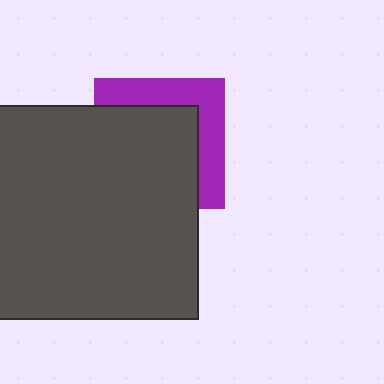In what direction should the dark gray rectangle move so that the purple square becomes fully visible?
The dark gray rectangle should move toward the lower-left. That is the shortest direction to clear the overlap and leave the purple square fully visible.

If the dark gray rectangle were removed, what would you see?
You would see the complete purple square.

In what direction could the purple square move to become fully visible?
The purple square could move toward the upper-right. That would shift it out from behind the dark gray rectangle entirely.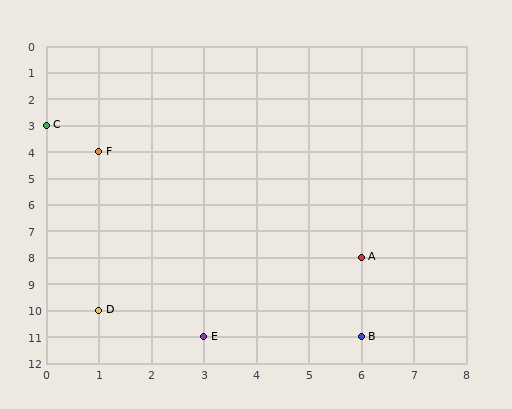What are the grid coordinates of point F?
Point F is at grid coordinates (1, 4).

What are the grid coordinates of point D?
Point D is at grid coordinates (1, 10).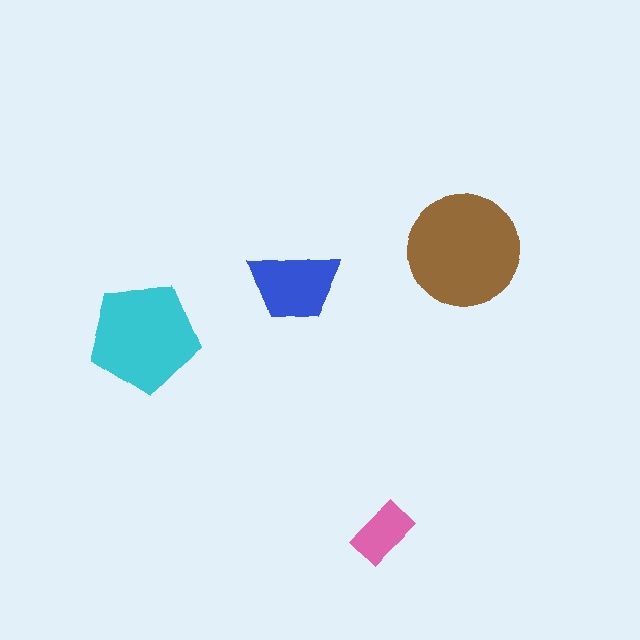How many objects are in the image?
There are 4 objects in the image.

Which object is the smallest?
The pink rectangle.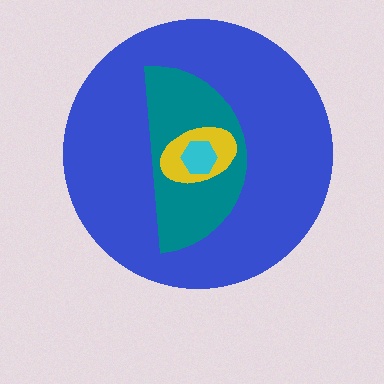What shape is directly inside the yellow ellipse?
The cyan hexagon.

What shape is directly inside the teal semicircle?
The yellow ellipse.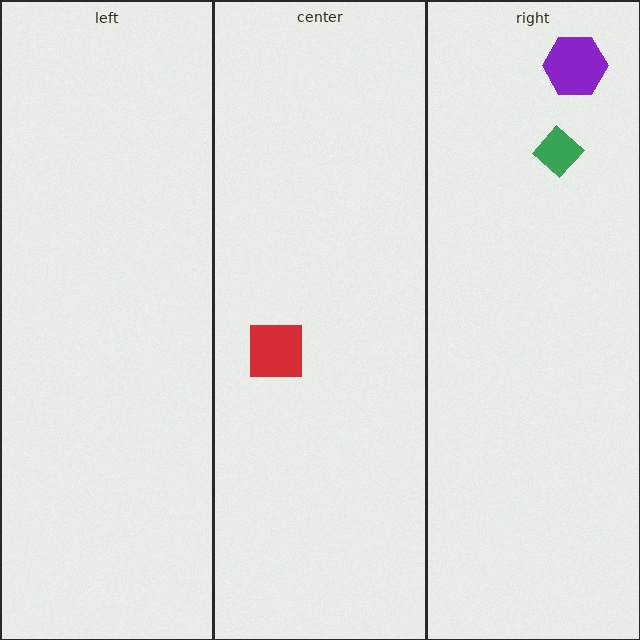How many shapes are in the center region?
1.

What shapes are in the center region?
The red square.